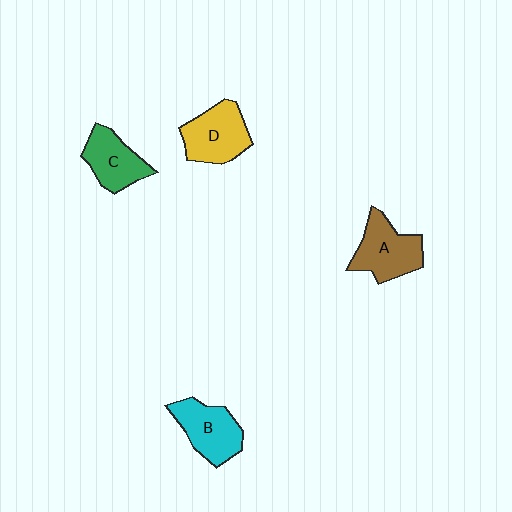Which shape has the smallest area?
Shape C (green).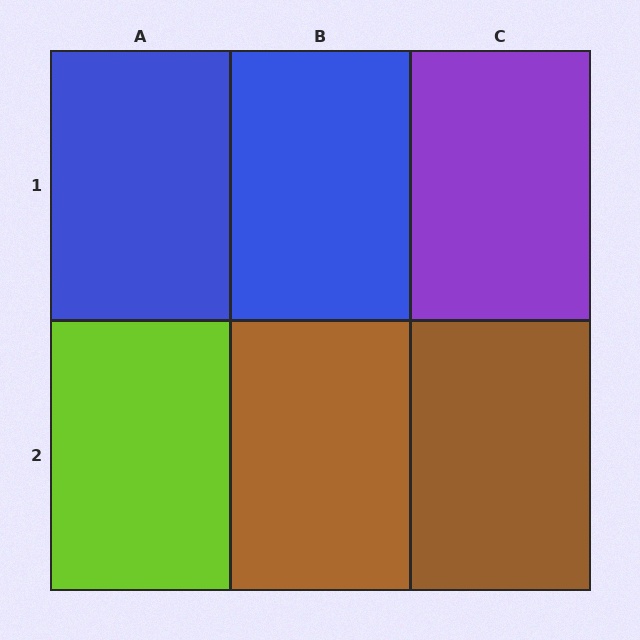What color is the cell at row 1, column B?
Blue.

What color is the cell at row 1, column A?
Blue.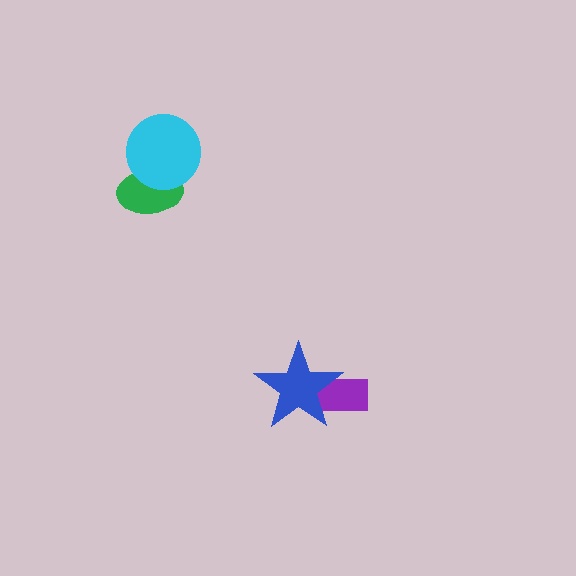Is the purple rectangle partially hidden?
Yes, it is partially covered by another shape.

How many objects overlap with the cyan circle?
1 object overlaps with the cyan circle.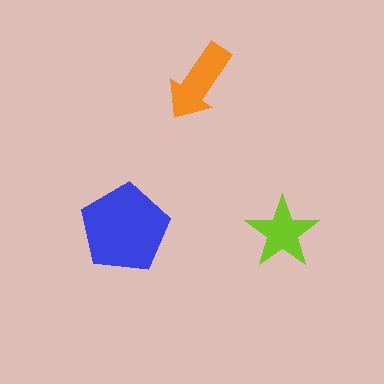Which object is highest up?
The orange arrow is topmost.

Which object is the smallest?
The lime star.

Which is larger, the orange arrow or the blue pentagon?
The blue pentagon.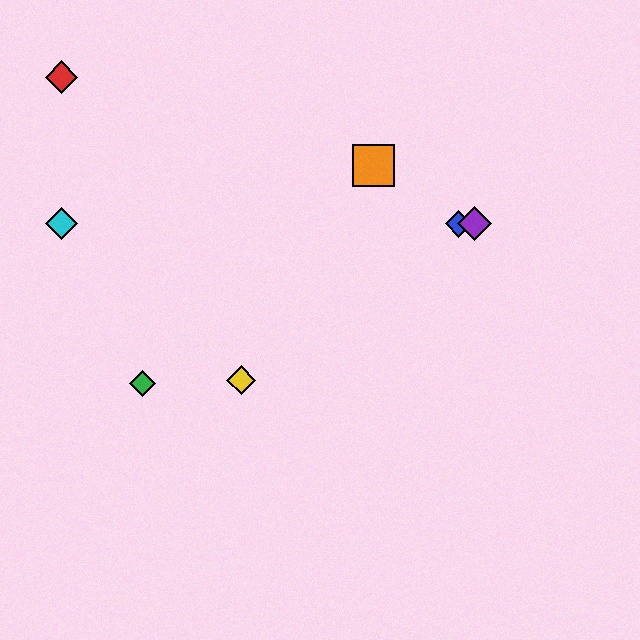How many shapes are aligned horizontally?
3 shapes (the blue diamond, the purple diamond, the cyan diamond) are aligned horizontally.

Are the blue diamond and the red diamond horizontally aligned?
No, the blue diamond is at y≈224 and the red diamond is at y≈77.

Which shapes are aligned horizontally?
The blue diamond, the purple diamond, the cyan diamond are aligned horizontally.